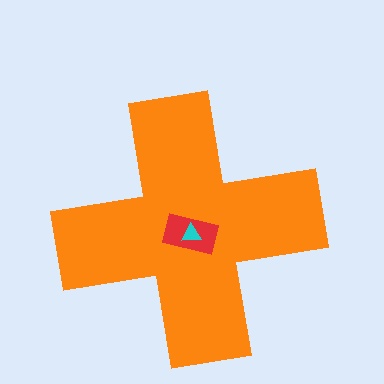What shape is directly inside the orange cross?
The red rectangle.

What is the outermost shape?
The orange cross.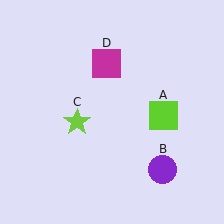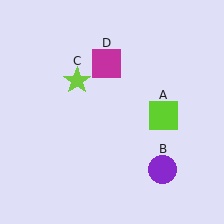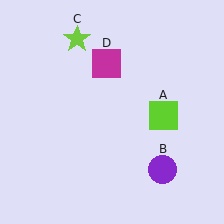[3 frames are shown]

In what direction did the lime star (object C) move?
The lime star (object C) moved up.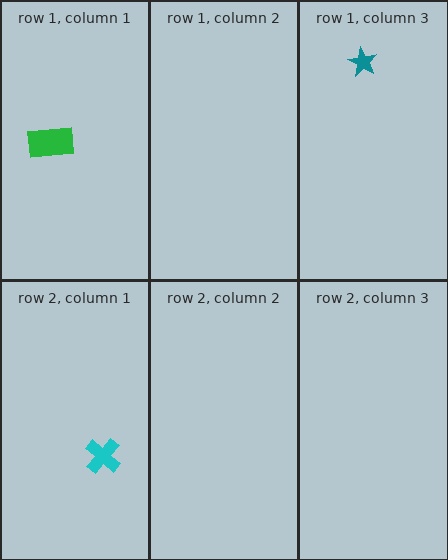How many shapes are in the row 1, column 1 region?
1.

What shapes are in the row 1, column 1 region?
The green rectangle.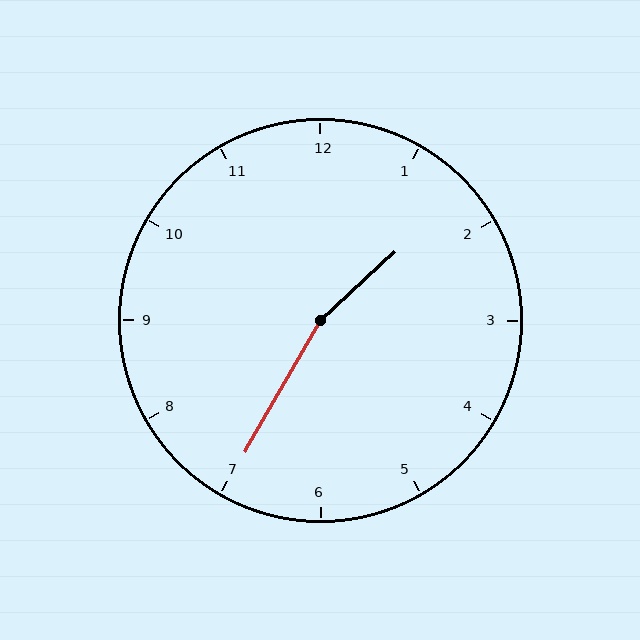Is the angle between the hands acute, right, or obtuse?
It is obtuse.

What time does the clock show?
1:35.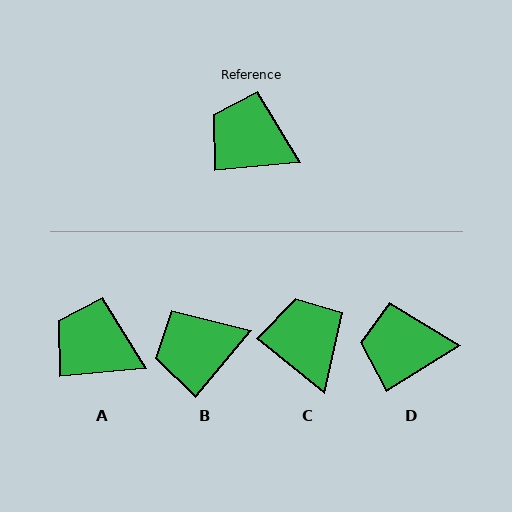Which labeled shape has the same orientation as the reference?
A.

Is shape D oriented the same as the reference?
No, it is off by about 27 degrees.